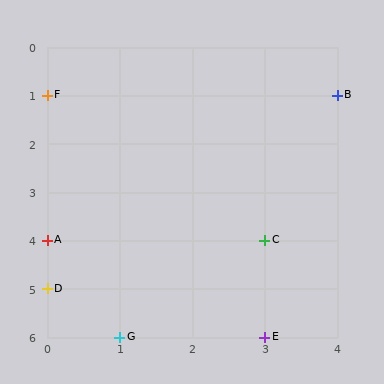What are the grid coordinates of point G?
Point G is at grid coordinates (1, 6).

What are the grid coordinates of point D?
Point D is at grid coordinates (0, 5).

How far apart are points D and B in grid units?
Points D and B are 4 columns and 4 rows apart (about 5.7 grid units diagonally).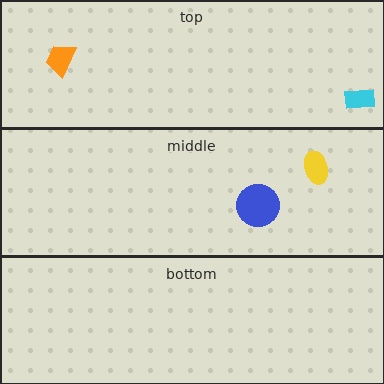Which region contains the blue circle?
The middle region.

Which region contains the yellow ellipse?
The middle region.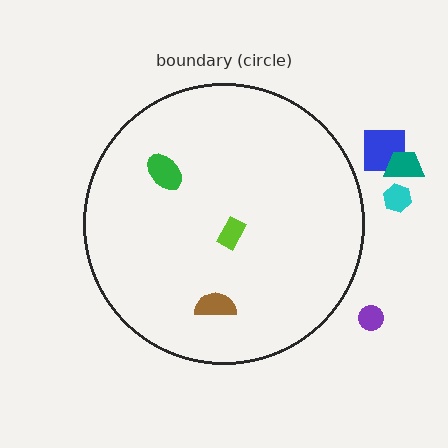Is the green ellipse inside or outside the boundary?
Inside.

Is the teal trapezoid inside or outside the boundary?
Outside.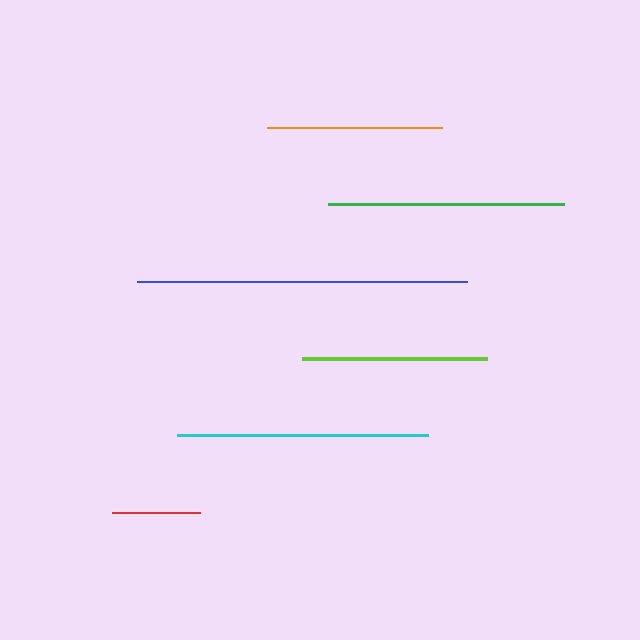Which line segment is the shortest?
The red line is the shortest at approximately 88 pixels.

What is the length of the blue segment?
The blue segment is approximately 330 pixels long.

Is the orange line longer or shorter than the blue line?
The blue line is longer than the orange line.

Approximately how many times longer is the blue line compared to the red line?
The blue line is approximately 3.7 times the length of the red line.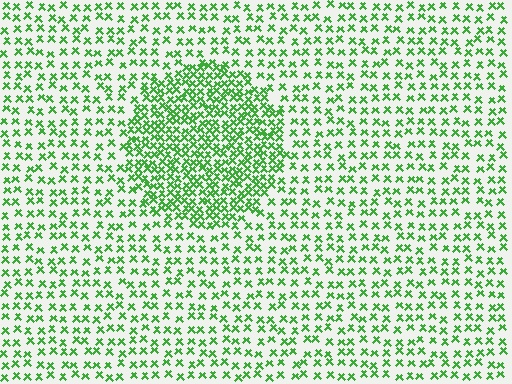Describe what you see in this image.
The image contains small green elements arranged at two different densities. A circle-shaped region is visible where the elements are more densely packed than the surrounding area.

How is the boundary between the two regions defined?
The boundary is defined by a change in element density (approximately 2.1x ratio). All elements are the same color, size, and shape.